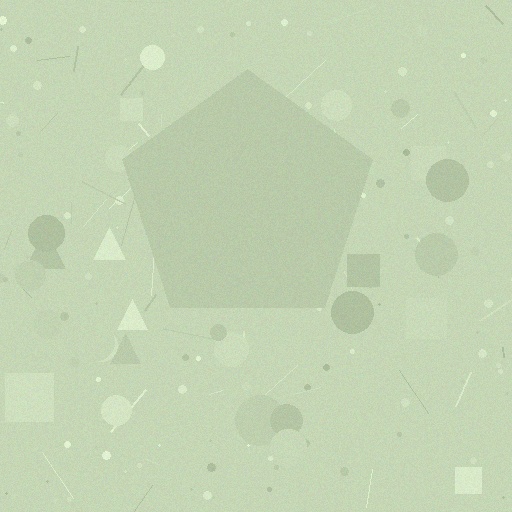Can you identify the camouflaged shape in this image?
The camouflaged shape is a pentagon.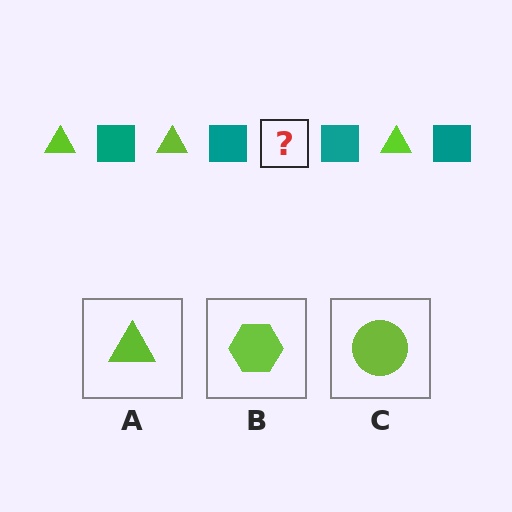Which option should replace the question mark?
Option A.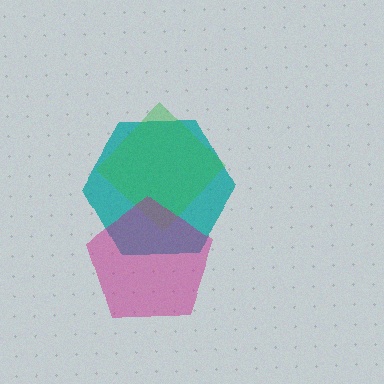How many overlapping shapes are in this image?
There are 3 overlapping shapes in the image.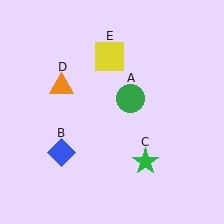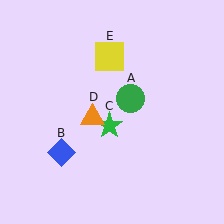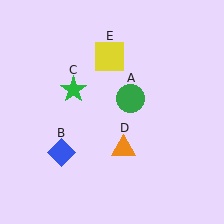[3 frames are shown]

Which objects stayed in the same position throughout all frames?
Green circle (object A) and blue diamond (object B) and yellow square (object E) remained stationary.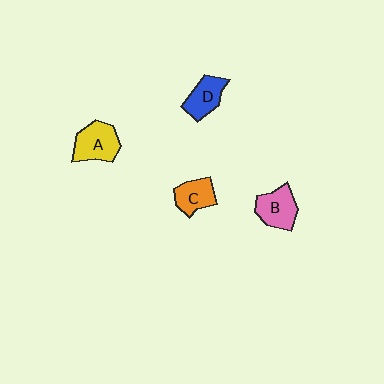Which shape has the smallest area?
Shape C (orange).